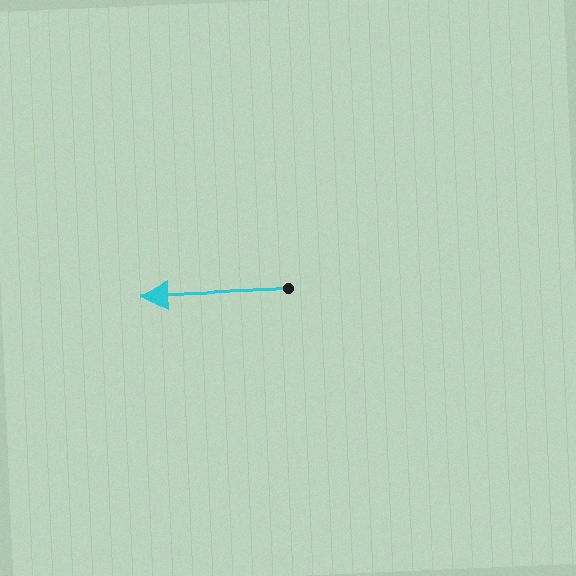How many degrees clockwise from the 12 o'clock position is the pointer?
Approximately 269 degrees.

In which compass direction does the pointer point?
West.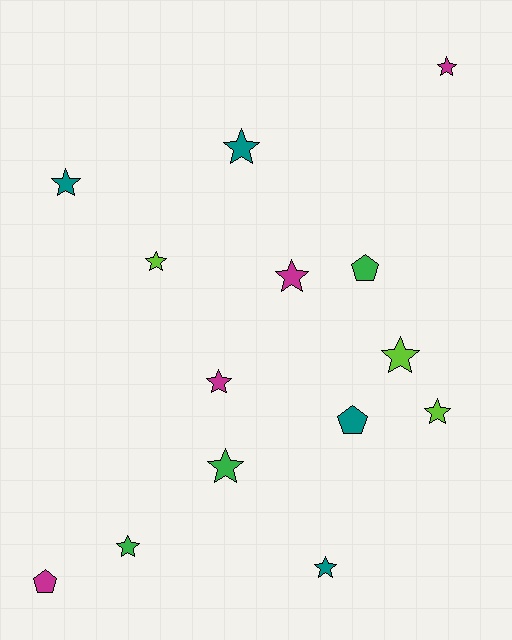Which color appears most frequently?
Teal, with 4 objects.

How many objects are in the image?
There are 14 objects.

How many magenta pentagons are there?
There is 1 magenta pentagon.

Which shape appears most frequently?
Star, with 11 objects.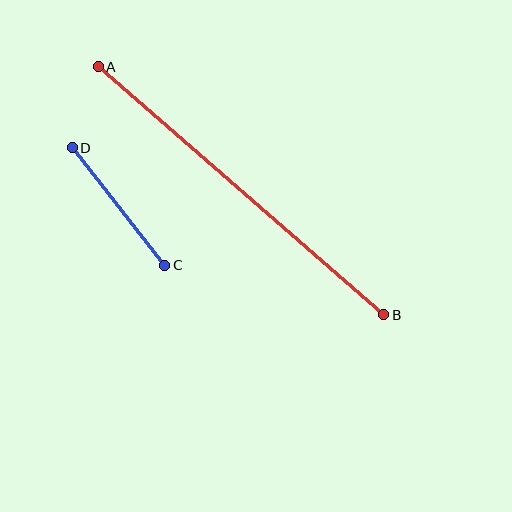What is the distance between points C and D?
The distance is approximately 149 pixels.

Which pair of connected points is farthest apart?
Points A and B are farthest apart.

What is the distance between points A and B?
The distance is approximately 378 pixels.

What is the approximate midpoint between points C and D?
The midpoint is at approximately (118, 207) pixels.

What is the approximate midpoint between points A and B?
The midpoint is at approximately (241, 191) pixels.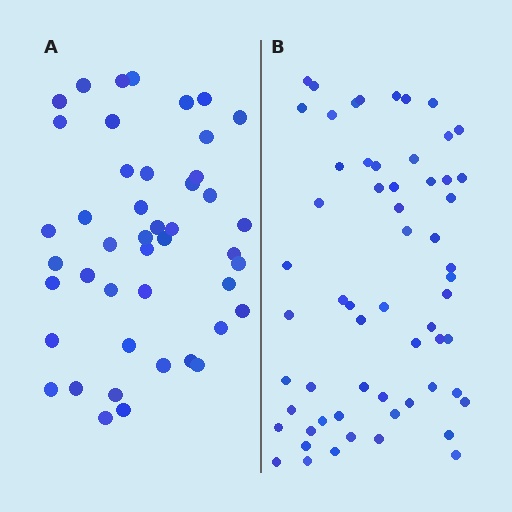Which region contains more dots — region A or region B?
Region B (the right region) has more dots.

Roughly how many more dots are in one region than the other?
Region B has approximately 15 more dots than region A.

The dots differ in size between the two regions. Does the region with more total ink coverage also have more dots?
No. Region A has more total ink coverage because its dots are larger, but region B actually contains more individual dots. Total area can be misleading — the number of items is what matters here.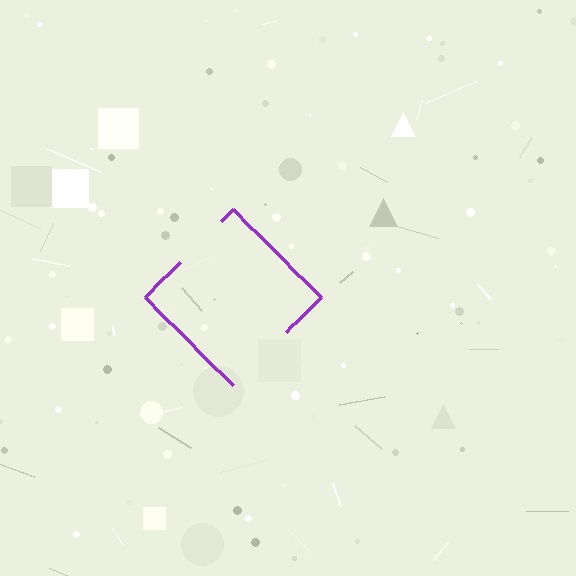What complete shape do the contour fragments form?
The contour fragments form a diamond.